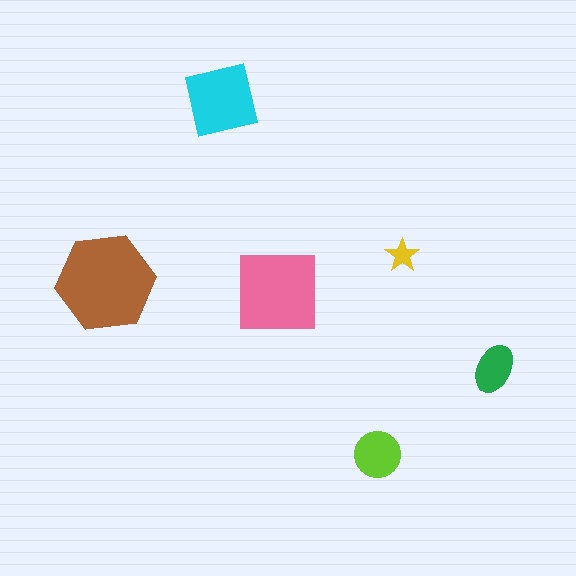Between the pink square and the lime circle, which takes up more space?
The pink square.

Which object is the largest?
The brown hexagon.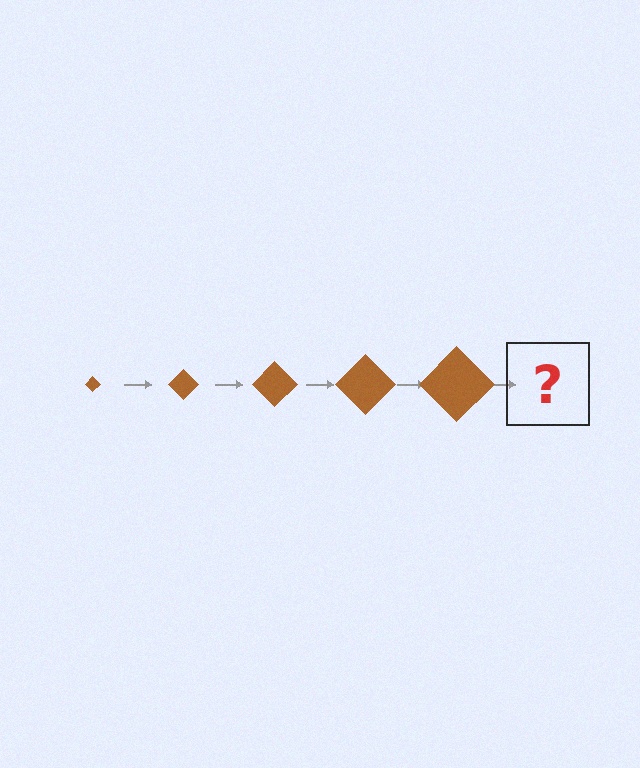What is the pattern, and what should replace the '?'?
The pattern is that the diamond gets progressively larger each step. The '?' should be a brown diamond, larger than the previous one.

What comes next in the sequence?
The next element should be a brown diamond, larger than the previous one.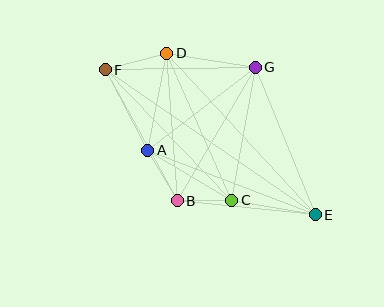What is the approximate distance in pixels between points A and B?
The distance between A and B is approximately 59 pixels.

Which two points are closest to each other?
Points B and C are closest to each other.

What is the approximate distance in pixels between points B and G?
The distance between B and G is approximately 155 pixels.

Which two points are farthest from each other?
Points E and F are farthest from each other.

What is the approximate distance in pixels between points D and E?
The distance between D and E is approximately 220 pixels.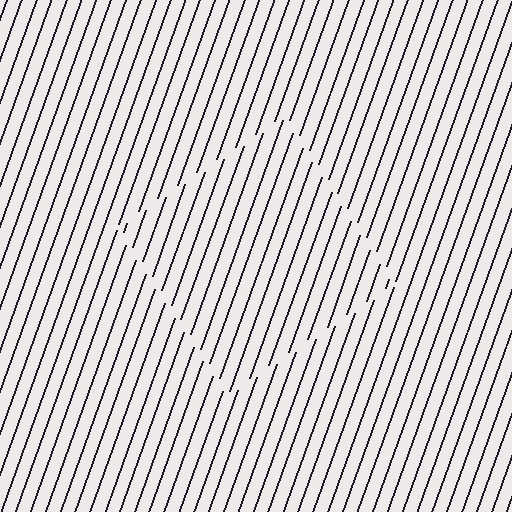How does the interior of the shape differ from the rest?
The interior of the shape contains the same grating, shifted by half a period — the contour is defined by the phase discontinuity where line-ends from the inner and outer gratings abut.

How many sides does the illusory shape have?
4 sides — the line-ends trace a square.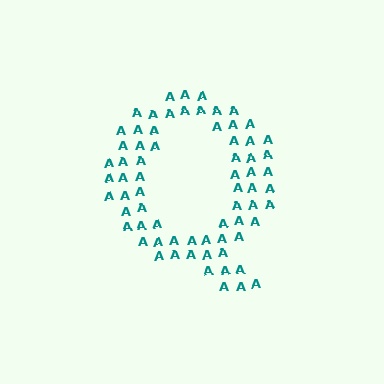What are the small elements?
The small elements are letter A's.